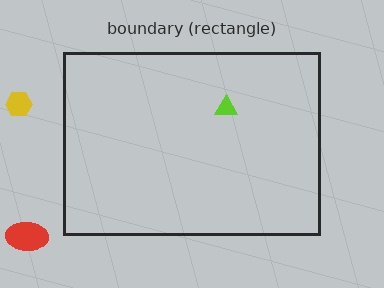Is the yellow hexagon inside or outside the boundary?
Outside.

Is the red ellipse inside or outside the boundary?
Outside.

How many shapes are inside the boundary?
1 inside, 2 outside.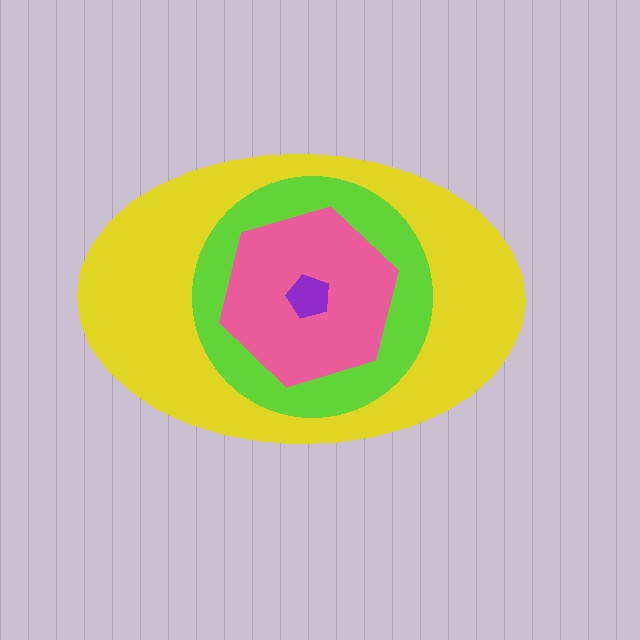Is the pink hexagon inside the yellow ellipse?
Yes.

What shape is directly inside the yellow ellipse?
The lime circle.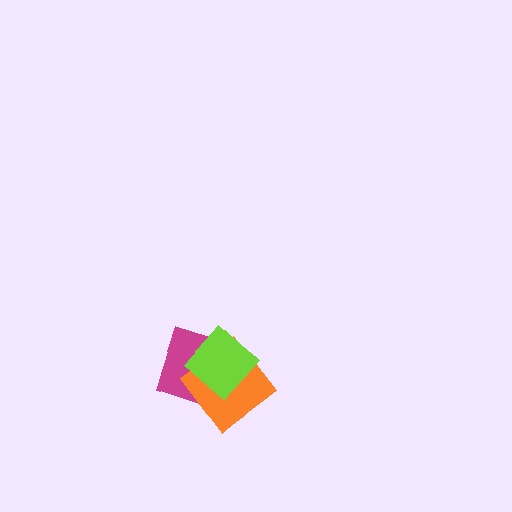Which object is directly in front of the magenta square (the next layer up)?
The orange diamond is directly in front of the magenta square.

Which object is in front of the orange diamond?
The lime diamond is in front of the orange diamond.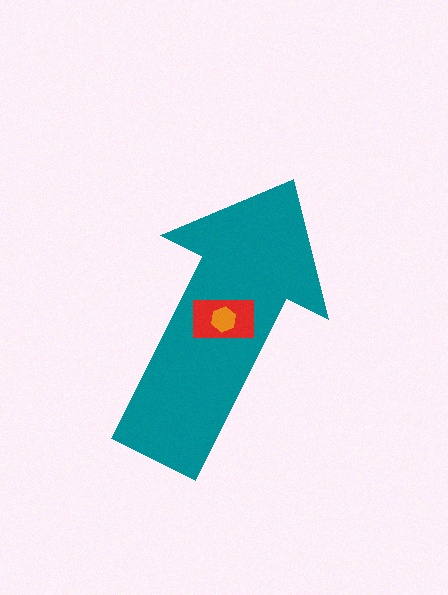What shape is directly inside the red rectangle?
The orange hexagon.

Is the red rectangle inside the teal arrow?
Yes.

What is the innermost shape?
The orange hexagon.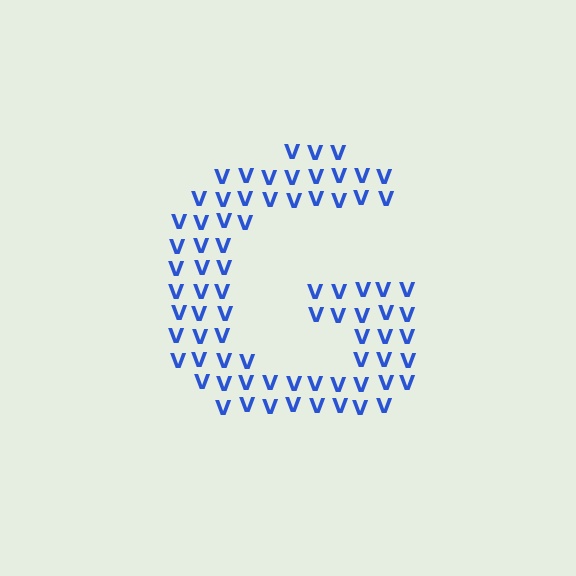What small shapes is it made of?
It is made of small letter V's.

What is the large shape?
The large shape is the letter G.